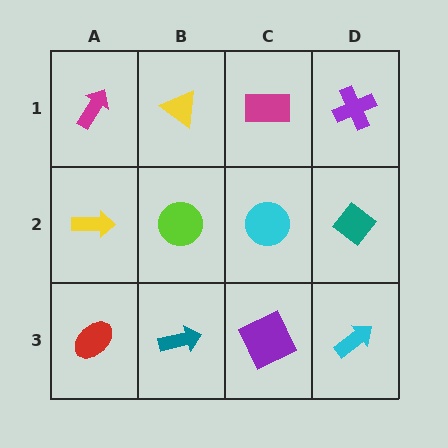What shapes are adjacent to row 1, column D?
A teal diamond (row 2, column D), a magenta rectangle (row 1, column C).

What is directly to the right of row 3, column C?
A cyan arrow.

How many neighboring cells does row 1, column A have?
2.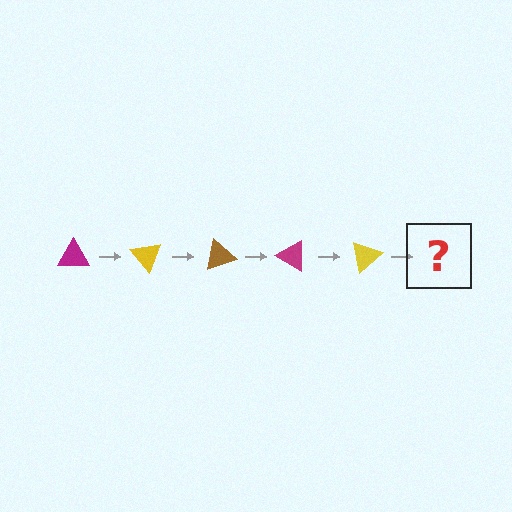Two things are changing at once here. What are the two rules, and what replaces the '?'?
The two rules are that it rotates 50 degrees each step and the color cycles through magenta, yellow, and brown. The '?' should be a brown triangle, rotated 250 degrees from the start.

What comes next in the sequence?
The next element should be a brown triangle, rotated 250 degrees from the start.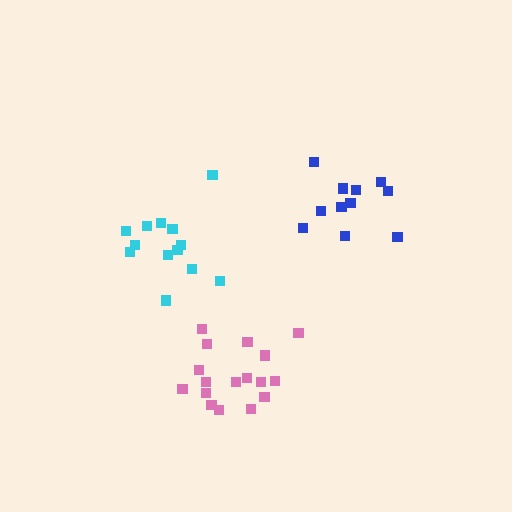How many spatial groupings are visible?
There are 3 spatial groupings.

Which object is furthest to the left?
The cyan cluster is leftmost.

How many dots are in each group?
Group 1: 17 dots, Group 2: 11 dots, Group 3: 13 dots (41 total).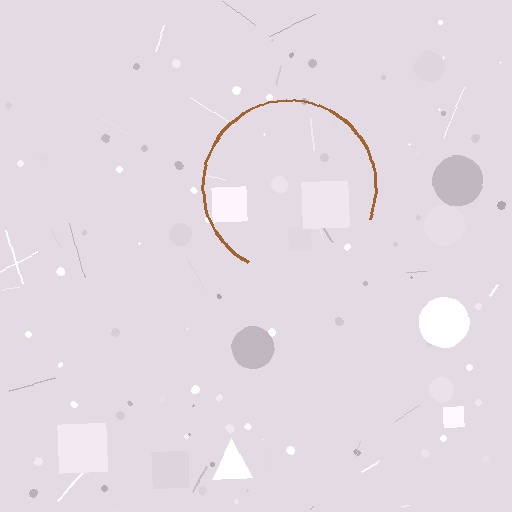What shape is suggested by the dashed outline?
The dashed outline suggests a circle.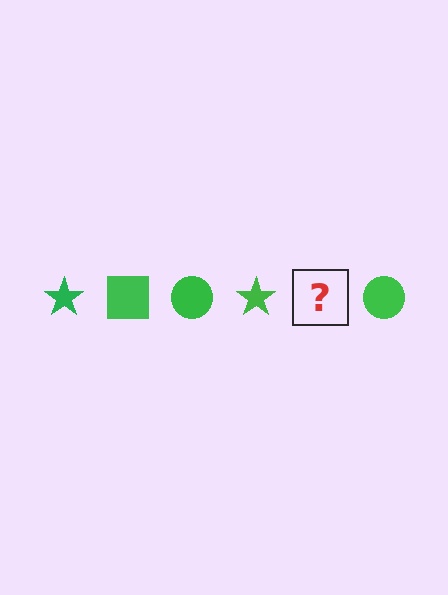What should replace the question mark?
The question mark should be replaced with a green square.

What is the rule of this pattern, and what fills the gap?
The rule is that the pattern cycles through star, square, circle shapes in green. The gap should be filled with a green square.